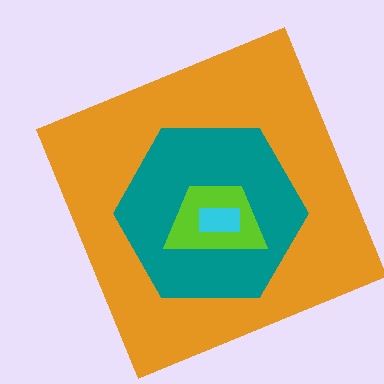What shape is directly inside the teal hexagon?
The lime trapezoid.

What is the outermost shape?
The orange square.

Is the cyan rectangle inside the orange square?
Yes.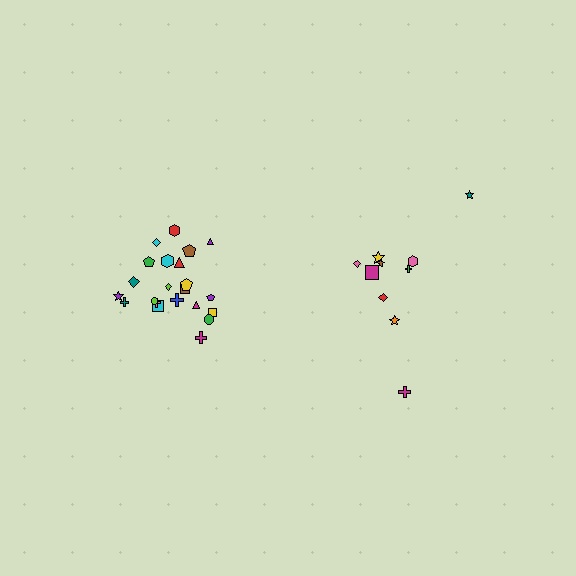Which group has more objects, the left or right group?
The left group.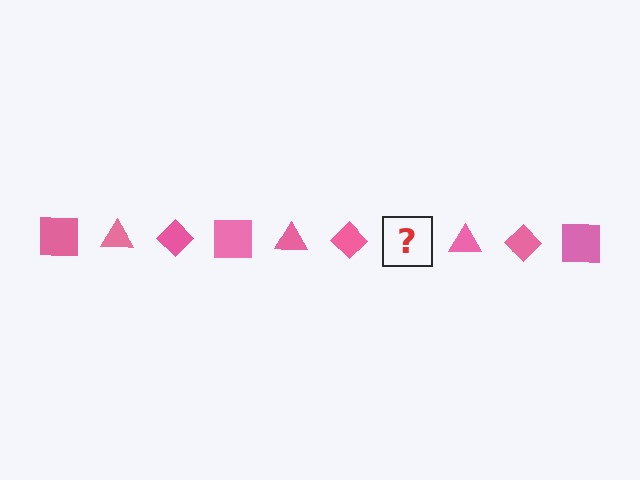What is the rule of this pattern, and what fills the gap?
The rule is that the pattern cycles through square, triangle, diamond shapes in pink. The gap should be filled with a pink square.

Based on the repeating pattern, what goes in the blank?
The blank should be a pink square.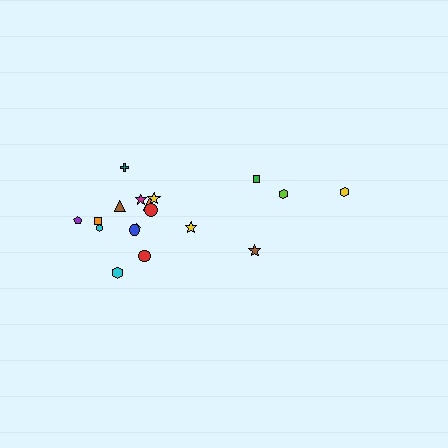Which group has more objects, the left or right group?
The left group.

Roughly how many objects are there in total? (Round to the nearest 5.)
Roughly 20 objects in total.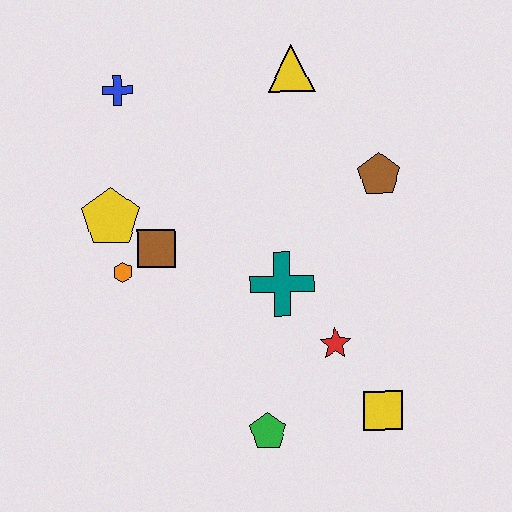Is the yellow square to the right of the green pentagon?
Yes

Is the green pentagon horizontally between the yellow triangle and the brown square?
Yes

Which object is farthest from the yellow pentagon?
The yellow square is farthest from the yellow pentagon.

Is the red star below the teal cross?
Yes